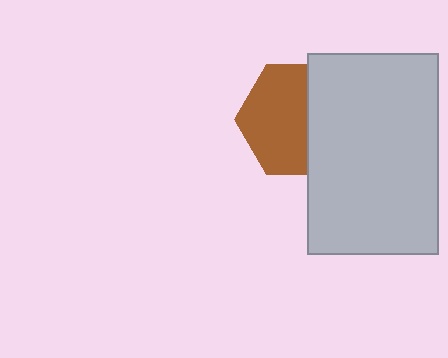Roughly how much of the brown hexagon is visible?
About half of it is visible (roughly 60%).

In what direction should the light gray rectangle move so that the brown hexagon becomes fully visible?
The light gray rectangle should move right. That is the shortest direction to clear the overlap and leave the brown hexagon fully visible.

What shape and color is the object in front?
The object in front is a light gray rectangle.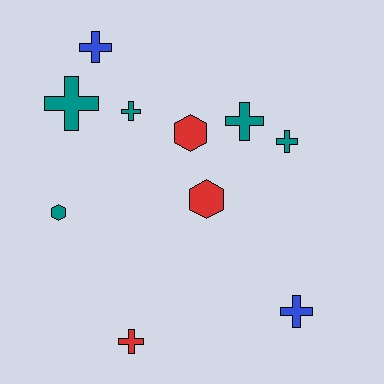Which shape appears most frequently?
Cross, with 7 objects.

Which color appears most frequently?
Teal, with 5 objects.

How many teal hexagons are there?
There is 1 teal hexagon.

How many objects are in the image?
There are 10 objects.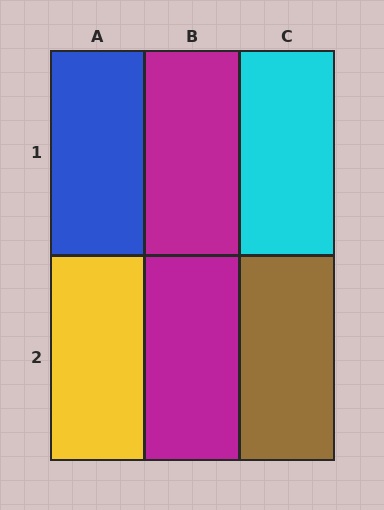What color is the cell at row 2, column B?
Magenta.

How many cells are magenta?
2 cells are magenta.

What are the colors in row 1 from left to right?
Blue, magenta, cyan.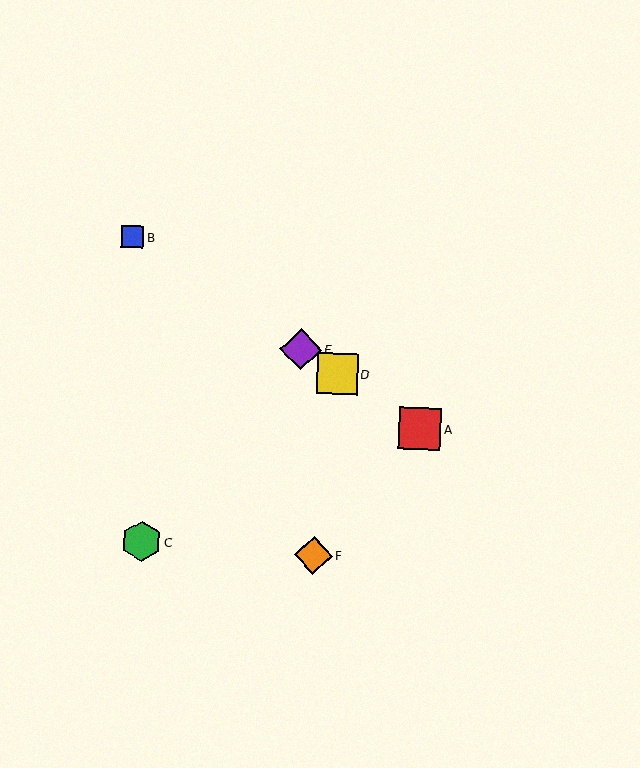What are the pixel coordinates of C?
Object C is at (142, 542).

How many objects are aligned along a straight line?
4 objects (A, B, D, E) are aligned along a straight line.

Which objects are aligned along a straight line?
Objects A, B, D, E are aligned along a straight line.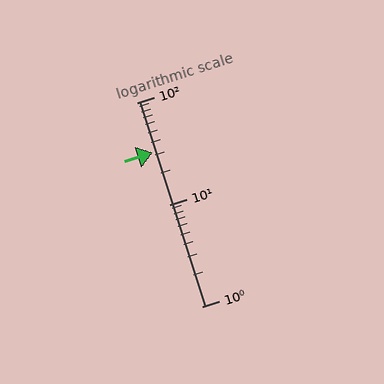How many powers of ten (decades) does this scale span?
The scale spans 2 decades, from 1 to 100.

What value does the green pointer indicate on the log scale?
The pointer indicates approximately 32.